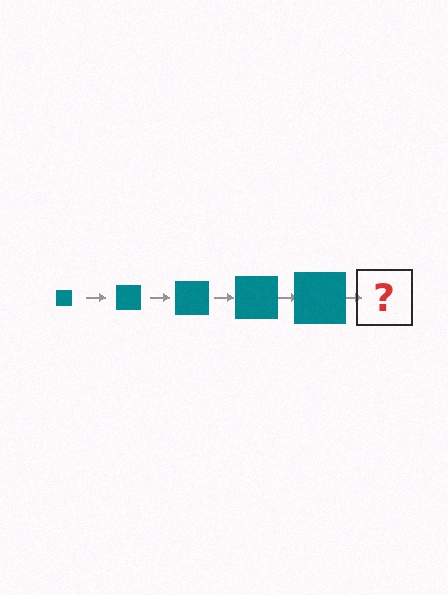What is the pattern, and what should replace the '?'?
The pattern is that the square gets progressively larger each step. The '?' should be a teal square, larger than the previous one.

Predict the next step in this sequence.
The next step is a teal square, larger than the previous one.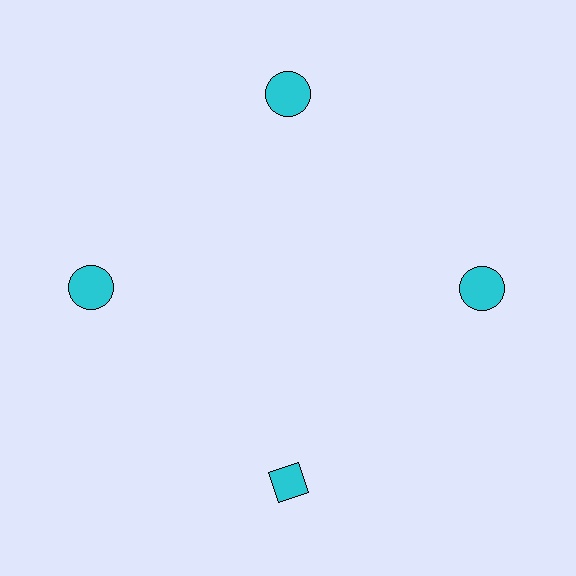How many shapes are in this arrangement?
There are 4 shapes arranged in a ring pattern.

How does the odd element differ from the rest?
It has a different shape: diamond instead of circle.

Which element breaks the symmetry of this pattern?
The cyan diamond at roughly the 6 o'clock position breaks the symmetry. All other shapes are cyan circles.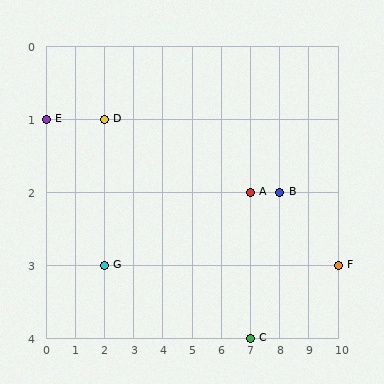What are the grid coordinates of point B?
Point B is at grid coordinates (8, 2).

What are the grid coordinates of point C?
Point C is at grid coordinates (7, 4).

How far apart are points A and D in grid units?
Points A and D are 5 columns and 1 row apart (about 5.1 grid units diagonally).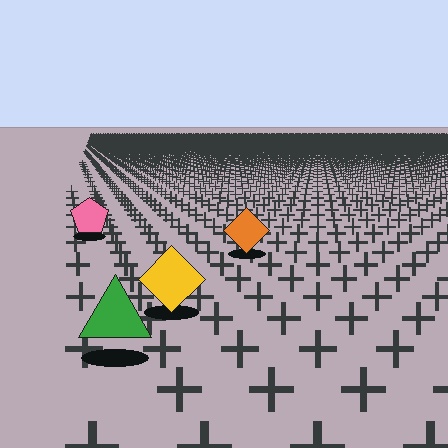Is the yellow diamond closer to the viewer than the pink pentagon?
Yes. The yellow diamond is closer — you can tell from the texture gradient: the ground texture is coarser near it.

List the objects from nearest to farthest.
From nearest to farthest: the green triangle, the yellow diamond, the orange diamond, the pink pentagon.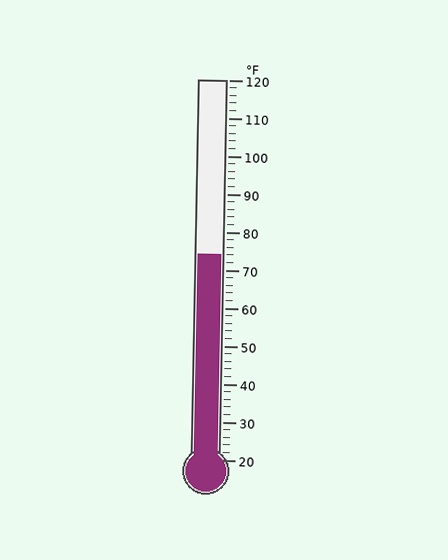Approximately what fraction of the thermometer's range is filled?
The thermometer is filled to approximately 55% of its range.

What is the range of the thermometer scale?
The thermometer scale ranges from 20°F to 120°F.